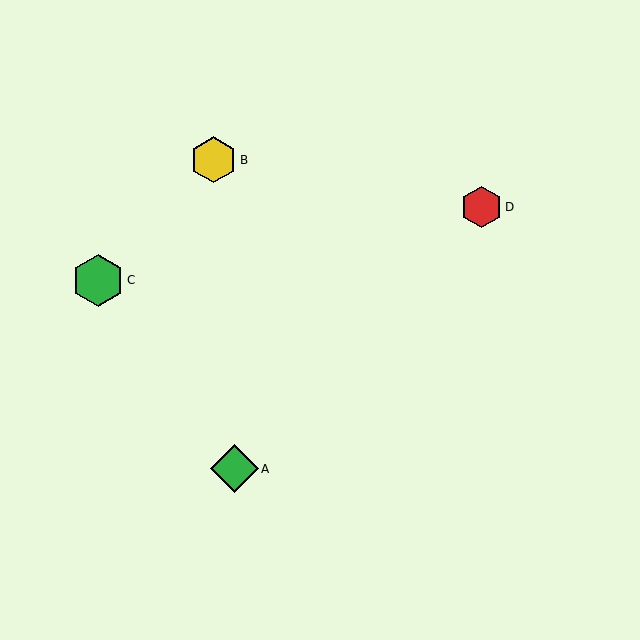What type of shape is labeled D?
Shape D is a red hexagon.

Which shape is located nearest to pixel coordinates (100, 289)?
The green hexagon (labeled C) at (98, 280) is nearest to that location.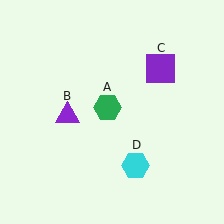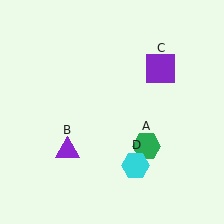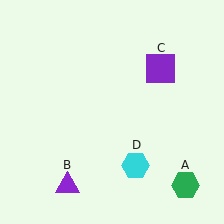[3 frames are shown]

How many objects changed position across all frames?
2 objects changed position: green hexagon (object A), purple triangle (object B).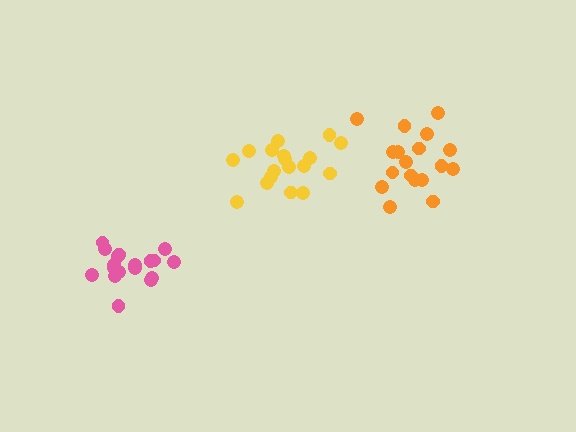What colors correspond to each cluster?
The clusters are colored: pink, orange, yellow.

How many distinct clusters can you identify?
There are 3 distinct clusters.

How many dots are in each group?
Group 1: 19 dots, Group 2: 18 dots, Group 3: 18 dots (55 total).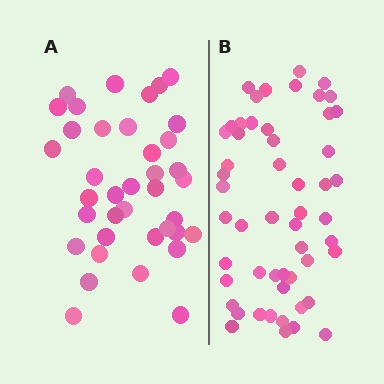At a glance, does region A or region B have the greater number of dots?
Region B (the right region) has more dots.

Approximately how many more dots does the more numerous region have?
Region B has approximately 15 more dots than region A.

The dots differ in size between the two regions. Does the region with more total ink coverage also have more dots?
No. Region A has more total ink coverage because its dots are larger, but region B actually contains more individual dots. Total area can be misleading — the number of items is what matters here.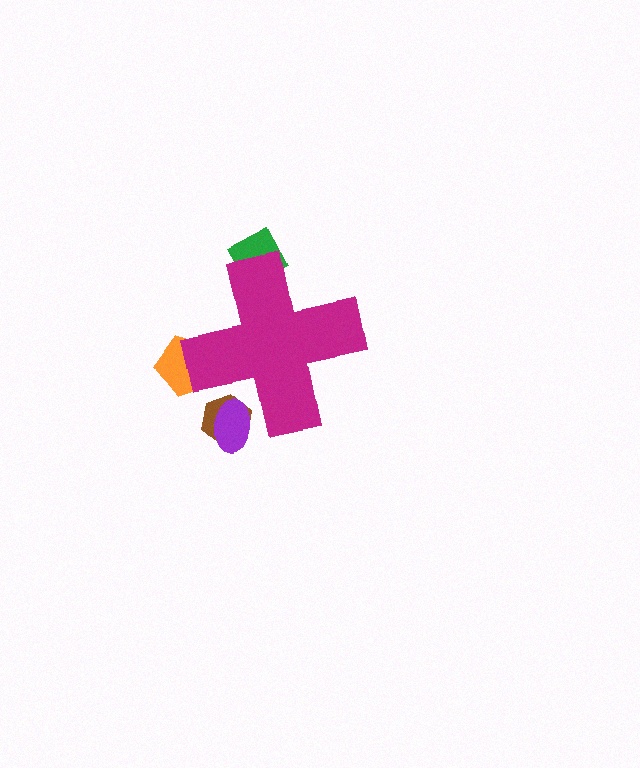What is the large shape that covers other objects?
A magenta cross.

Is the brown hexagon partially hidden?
Yes, the brown hexagon is partially hidden behind the magenta cross.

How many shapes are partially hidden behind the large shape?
4 shapes are partially hidden.